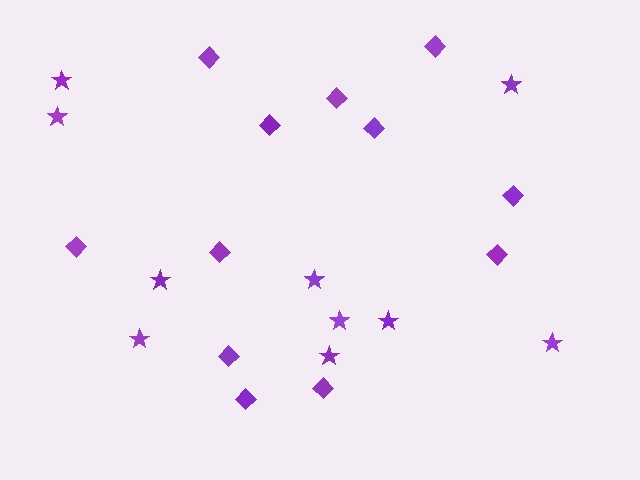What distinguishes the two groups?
There are 2 groups: one group of diamonds (12) and one group of stars (10).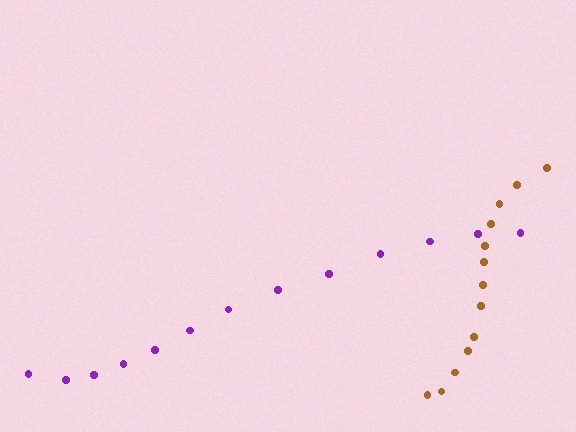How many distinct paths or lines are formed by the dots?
There are 2 distinct paths.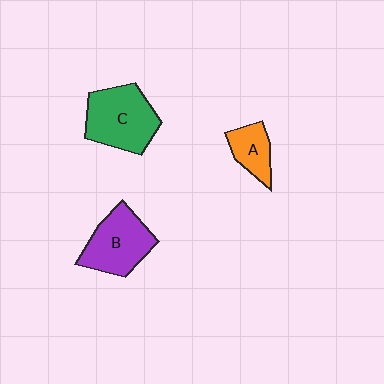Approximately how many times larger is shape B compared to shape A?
Approximately 1.8 times.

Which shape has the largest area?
Shape C (green).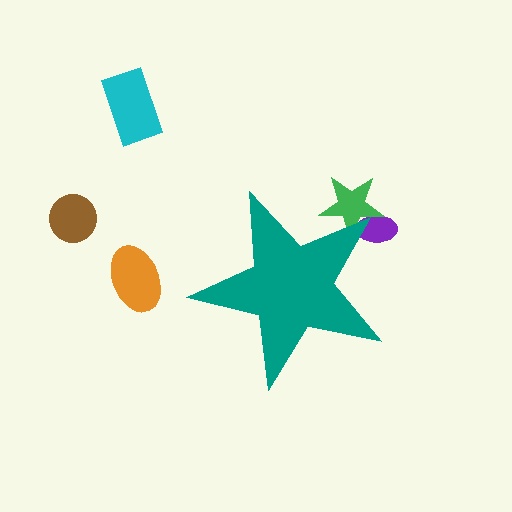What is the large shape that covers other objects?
A teal star.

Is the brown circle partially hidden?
No, the brown circle is fully visible.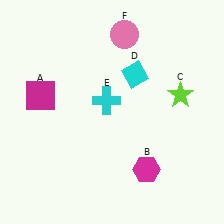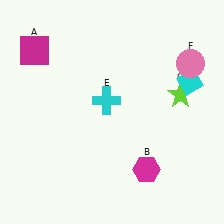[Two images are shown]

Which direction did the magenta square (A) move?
The magenta square (A) moved up.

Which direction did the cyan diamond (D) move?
The cyan diamond (D) moved right.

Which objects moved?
The objects that moved are: the magenta square (A), the cyan diamond (D), the pink circle (F).